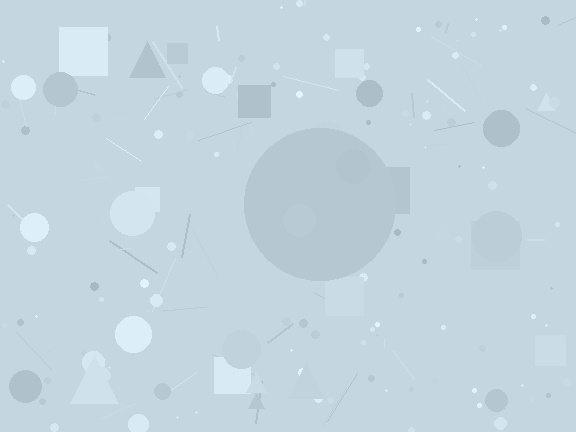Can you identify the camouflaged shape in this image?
The camouflaged shape is a circle.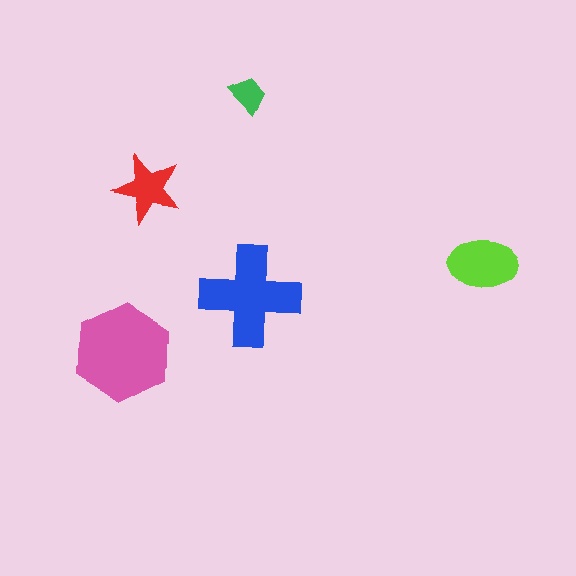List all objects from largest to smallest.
The pink hexagon, the blue cross, the lime ellipse, the red star, the green trapezoid.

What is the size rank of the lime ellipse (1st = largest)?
3rd.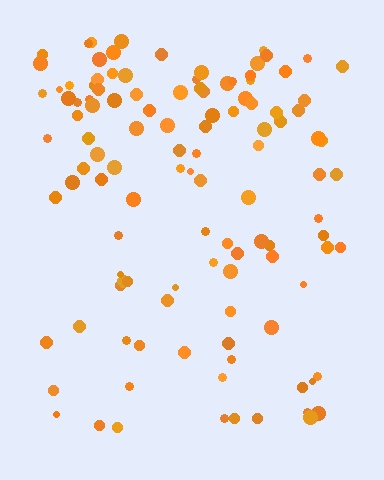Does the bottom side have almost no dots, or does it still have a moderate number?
Still a moderate number, just noticeably fewer than the top.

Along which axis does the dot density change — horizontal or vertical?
Vertical.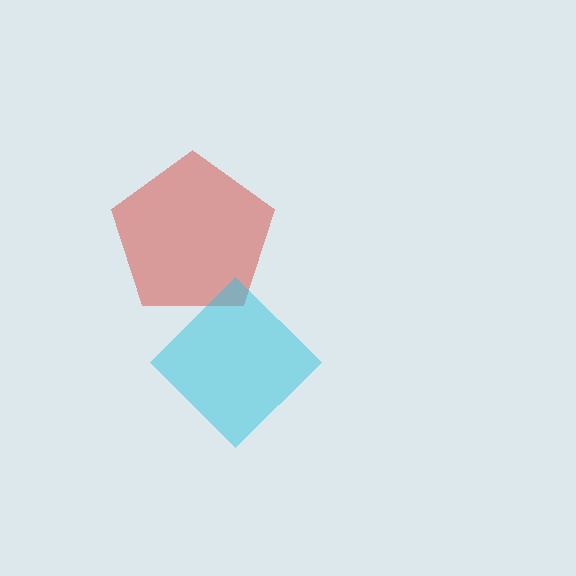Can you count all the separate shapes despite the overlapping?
Yes, there are 2 separate shapes.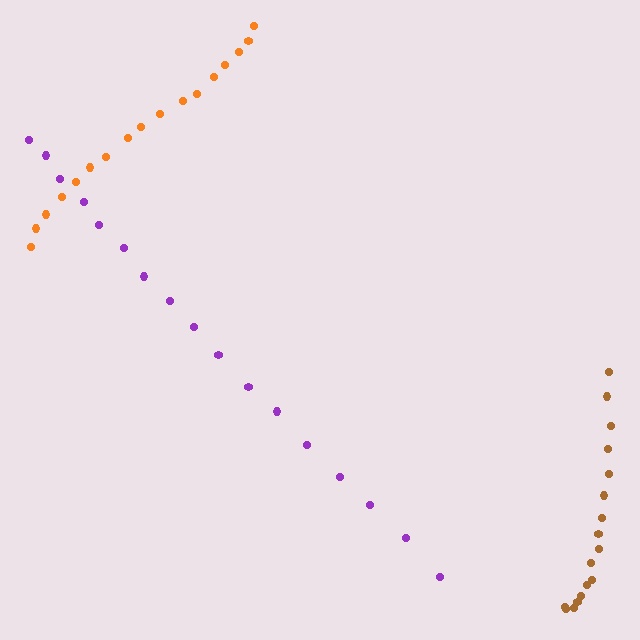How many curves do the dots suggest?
There are 3 distinct paths.